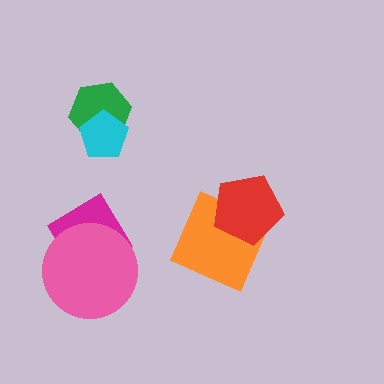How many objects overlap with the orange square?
1 object overlaps with the orange square.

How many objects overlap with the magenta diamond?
1 object overlaps with the magenta diamond.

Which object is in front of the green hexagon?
The cyan pentagon is in front of the green hexagon.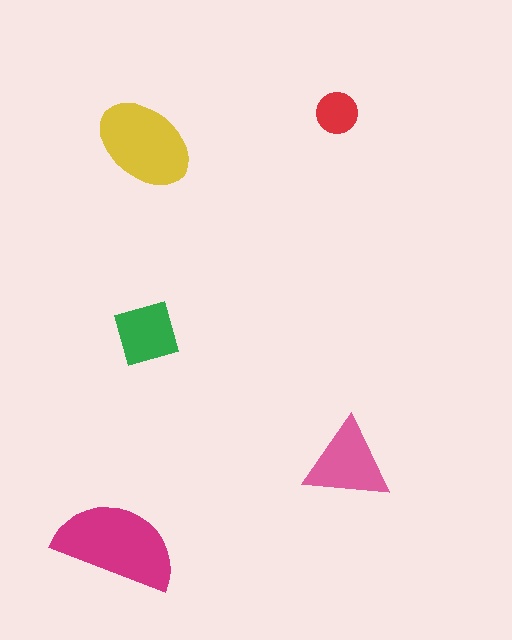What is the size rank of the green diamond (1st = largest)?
4th.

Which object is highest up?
The red circle is topmost.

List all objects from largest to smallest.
The magenta semicircle, the yellow ellipse, the pink triangle, the green diamond, the red circle.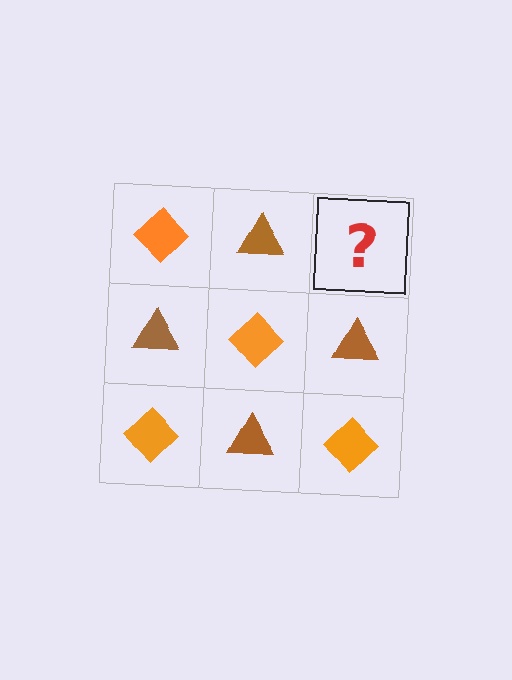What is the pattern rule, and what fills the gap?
The rule is that it alternates orange diamond and brown triangle in a checkerboard pattern. The gap should be filled with an orange diamond.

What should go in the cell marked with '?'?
The missing cell should contain an orange diamond.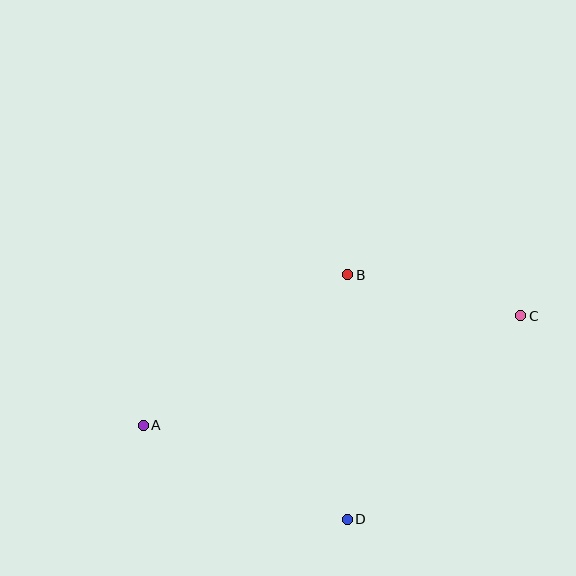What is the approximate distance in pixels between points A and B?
The distance between A and B is approximately 254 pixels.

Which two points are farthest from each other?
Points A and C are farthest from each other.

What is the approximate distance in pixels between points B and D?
The distance between B and D is approximately 244 pixels.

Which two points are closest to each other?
Points B and C are closest to each other.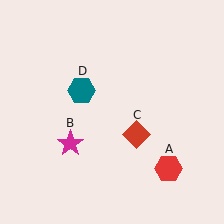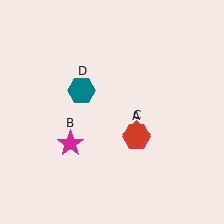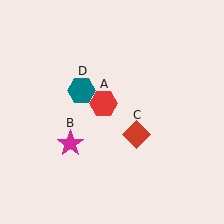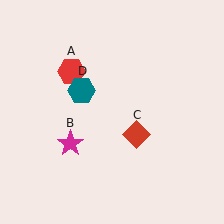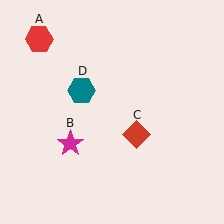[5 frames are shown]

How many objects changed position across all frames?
1 object changed position: red hexagon (object A).